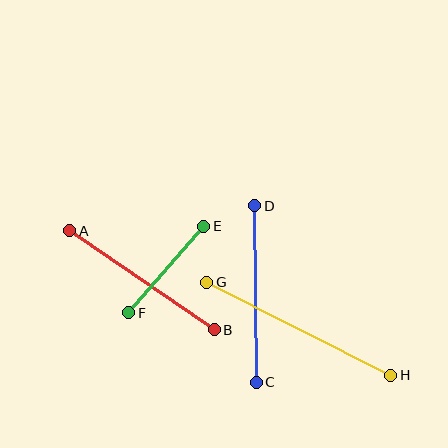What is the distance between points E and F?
The distance is approximately 115 pixels.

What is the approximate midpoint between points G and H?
The midpoint is at approximately (299, 329) pixels.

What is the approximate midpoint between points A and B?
The midpoint is at approximately (142, 280) pixels.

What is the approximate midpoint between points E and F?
The midpoint is at approximately (166, 270) pixels.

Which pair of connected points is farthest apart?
Points G and H are farthest apart.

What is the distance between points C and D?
The distance is approximately 177 pixels.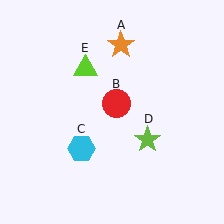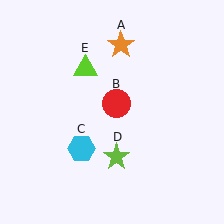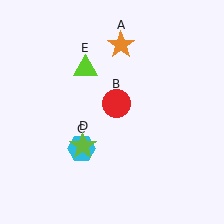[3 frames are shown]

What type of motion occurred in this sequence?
The lime star (object D) rotated clockwise around the center of the scene.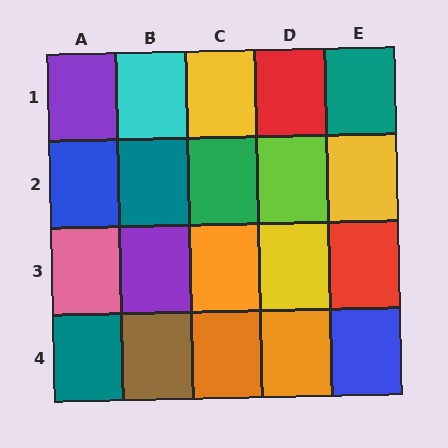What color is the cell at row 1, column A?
Purple.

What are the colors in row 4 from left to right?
Teal, brown, orange, orange, blue.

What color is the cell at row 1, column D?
Red.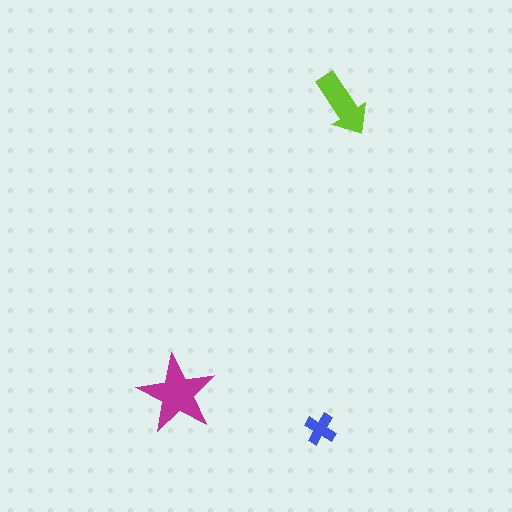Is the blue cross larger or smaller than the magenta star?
Smaller.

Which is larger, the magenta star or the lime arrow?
The magenta star.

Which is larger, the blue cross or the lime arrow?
The lime arrow.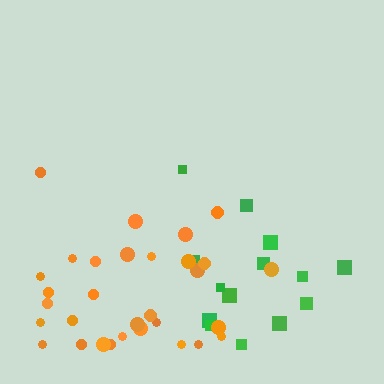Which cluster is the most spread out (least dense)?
Green.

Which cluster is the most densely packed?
Orange.